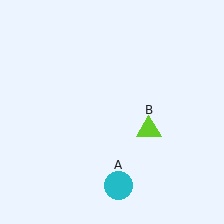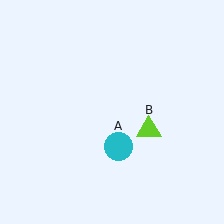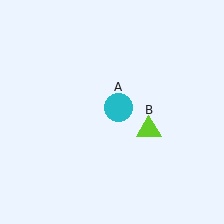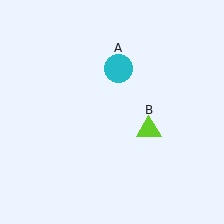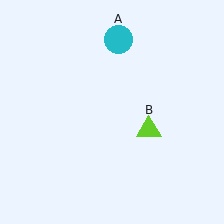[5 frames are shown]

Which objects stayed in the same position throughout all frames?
Lime triangle (object B) remained stationary.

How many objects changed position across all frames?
1 object changed position: cyan circle (object A).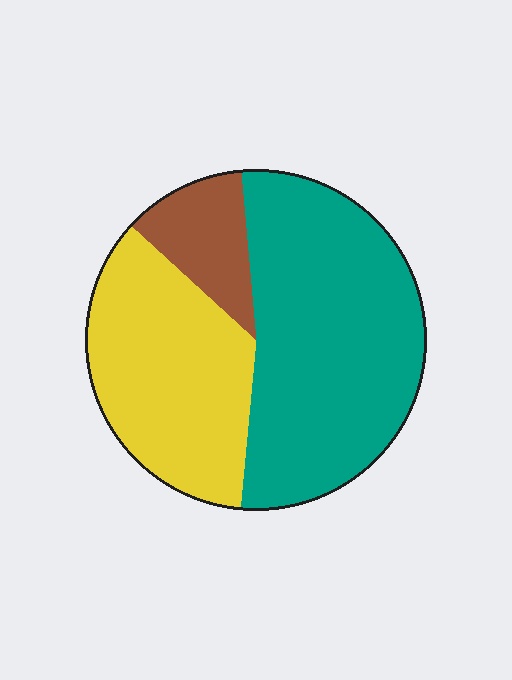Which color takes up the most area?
Teal, at roughly 55%.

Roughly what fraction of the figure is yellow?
Yellow takes up between a quarter and a half of the figure.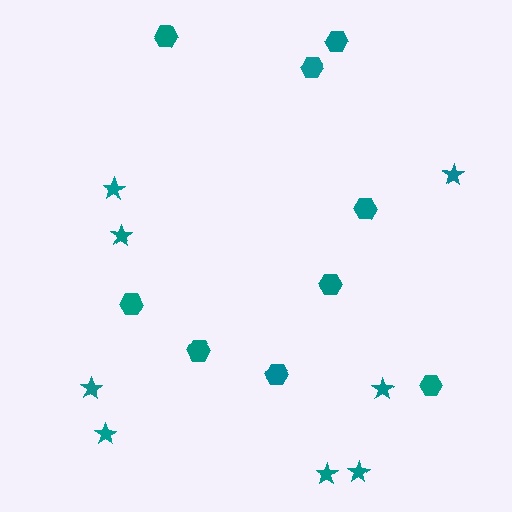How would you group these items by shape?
There are 2 groups: one group of hexagons (9) and one group of stars (8).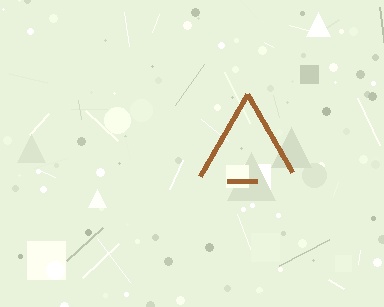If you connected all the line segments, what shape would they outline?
They would outline a triangle.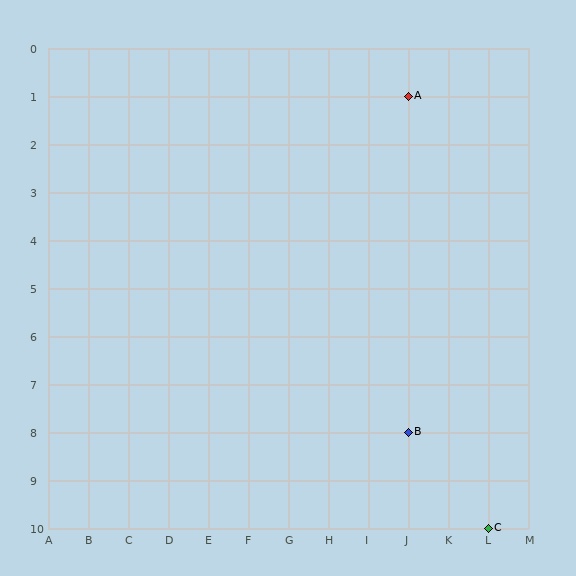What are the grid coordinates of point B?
Point B is at grid coordinates (J, 8).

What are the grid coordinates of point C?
Point C is at grid coordinates (L, 10).